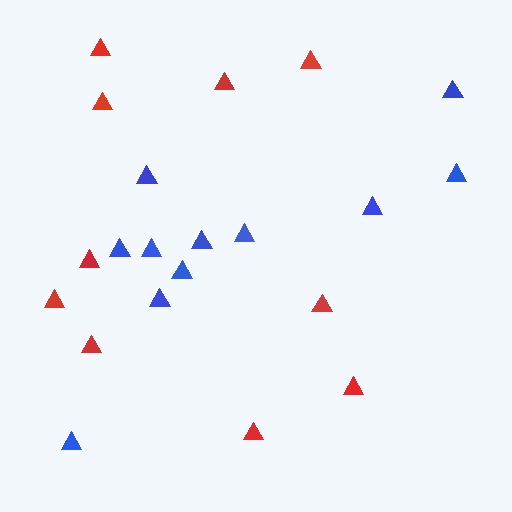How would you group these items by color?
There are 2 groups: one group of red triangles (10) and one group of blue triangles (11).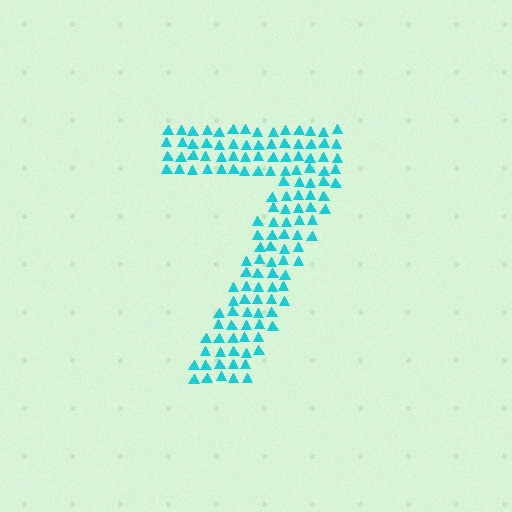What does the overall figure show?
The overall figure shows the digit 7.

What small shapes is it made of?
It is made of small triangles.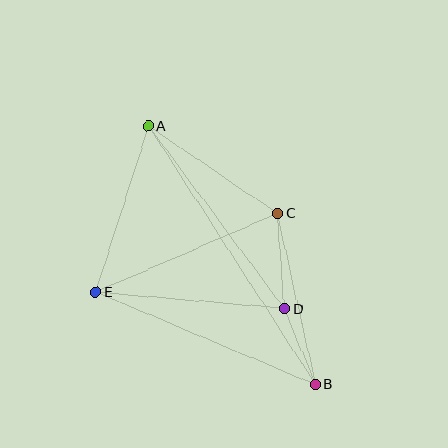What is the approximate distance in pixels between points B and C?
The distance between B and C is approximately 175 pixels.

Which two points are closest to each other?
Points B and D are closest to each other.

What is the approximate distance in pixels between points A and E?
The distance between A and E is approximately 174 pixels.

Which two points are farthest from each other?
Points A and B are farthest from each other.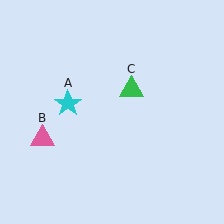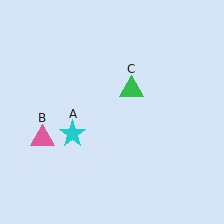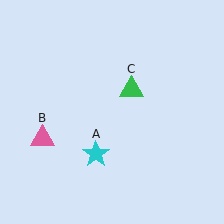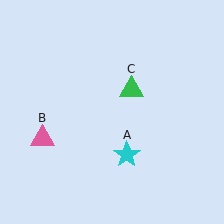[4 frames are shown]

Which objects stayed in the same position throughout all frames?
Pink triangle (object B) and green triangle (object C) remained stationary.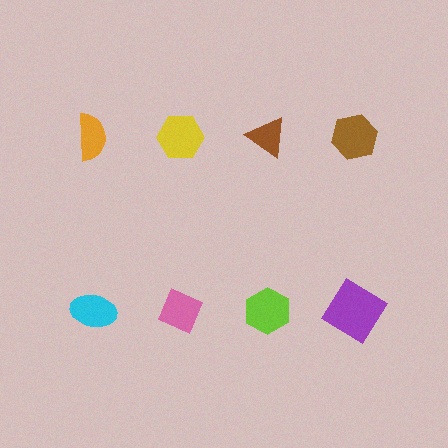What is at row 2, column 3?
A lime hexagon.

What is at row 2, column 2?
A pink diamond.